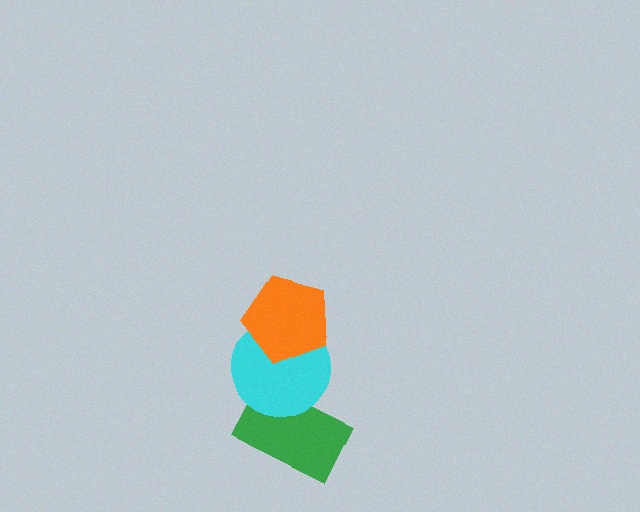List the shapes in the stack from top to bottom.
From top to bottom: the orange pentagon, the cyan circle, the green rectangle.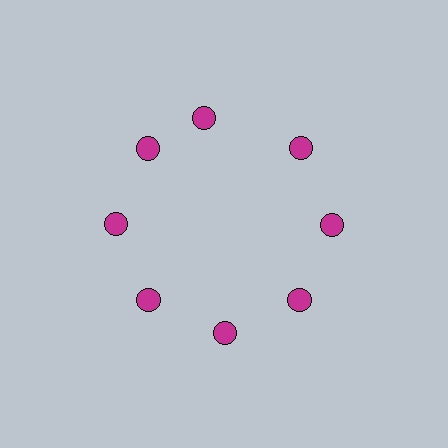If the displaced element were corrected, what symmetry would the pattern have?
It would have 8-fold rotational symmetry — the pattern would map onto itself every 45 degrees.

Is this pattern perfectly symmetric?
No. The 8 magenta circles are arranged in a ring, but one element near the 12 o'clock position is rotated out of alignment along the ring, breaking the 8-fold rotational symmetry.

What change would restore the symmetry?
The symmetry would be restored by rotating it back into even spacing with its neighbors so that all 8 circles sit at equal angles and equal distance from the center.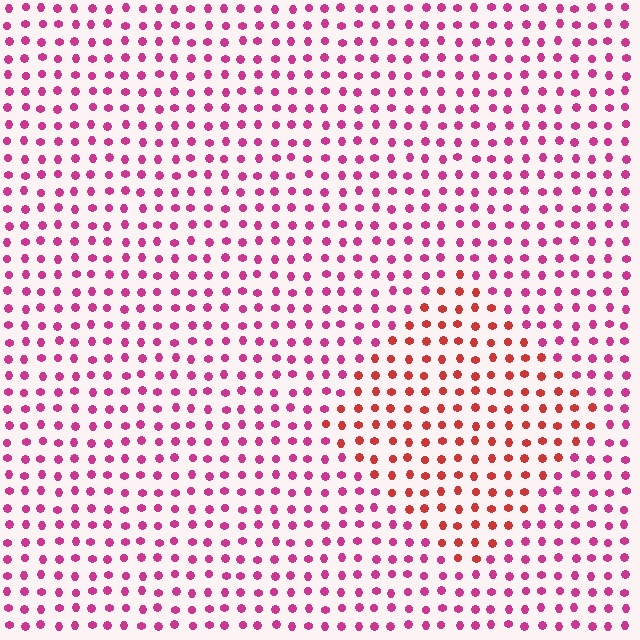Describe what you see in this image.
The image is filled with small magenta elements in a uniform arrangement. A diamond-shaped region is visible where the elements are tinted to a slightly different hue, forming a subtle color boundary.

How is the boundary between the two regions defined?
The boundary is defined purely by a slight shift in hue (about 36 degrees). Spacing, size, and orientation are identical on both sides.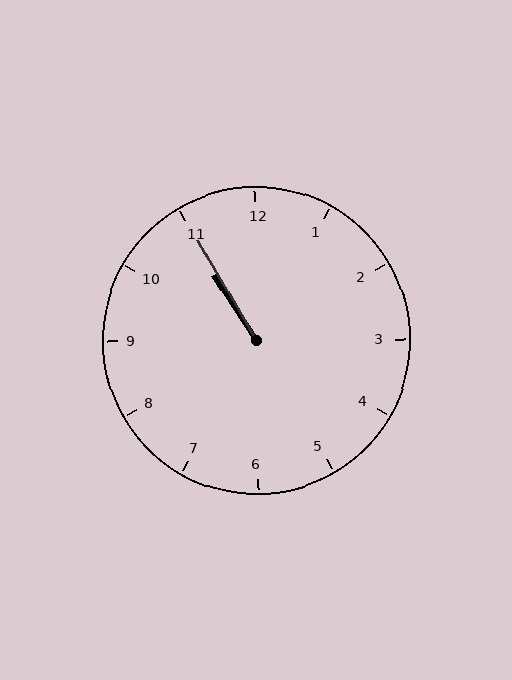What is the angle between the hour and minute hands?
Approximately 2 degrees.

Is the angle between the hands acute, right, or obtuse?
It is acute.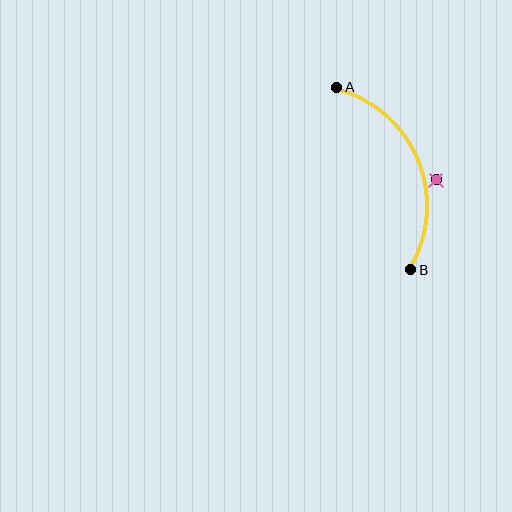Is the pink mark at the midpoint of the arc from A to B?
No — the pink mark does not lie on the arc at all. It sits slightly outside the curve.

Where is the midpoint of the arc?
The arc midpoint is the point on the curve farthest from the straight line joining A and B. It sits to the right of that line.